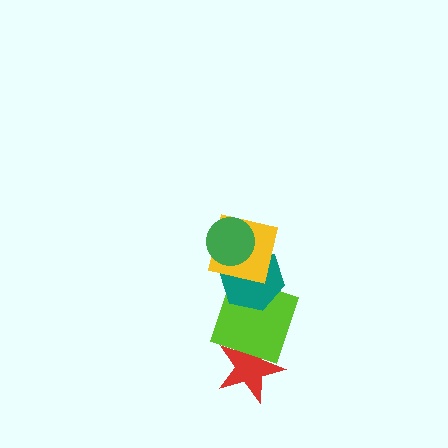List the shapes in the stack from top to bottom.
From top to bottom: the green circle, the yellow square, the teal hexagon, the lime square, the red star.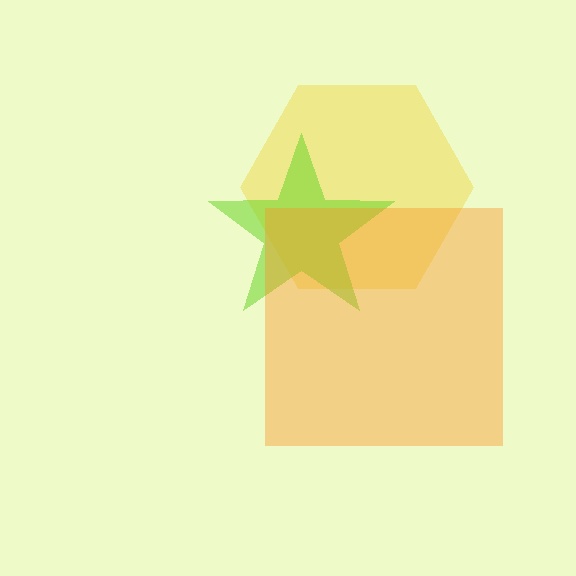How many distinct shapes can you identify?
There are 3 distinct shapes: a yellow hexagon, a lime star, an orange square.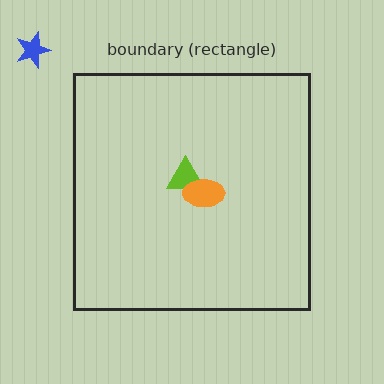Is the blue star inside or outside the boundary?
Outside.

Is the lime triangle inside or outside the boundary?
Inside.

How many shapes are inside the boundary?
2 inside, 1 outside.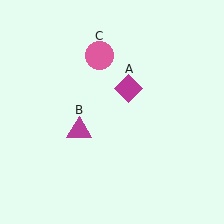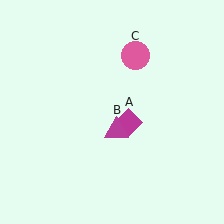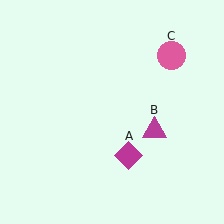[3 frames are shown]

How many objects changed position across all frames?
3 objects changed position: magenta diamond (object A), magenta triangle (object B), pink circle (object C).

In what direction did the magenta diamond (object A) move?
The magenta diamond (object A) moved down.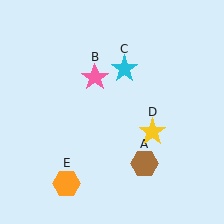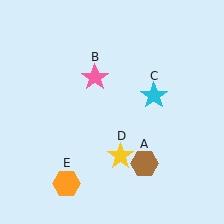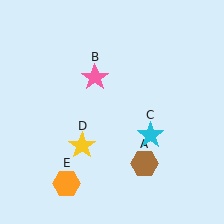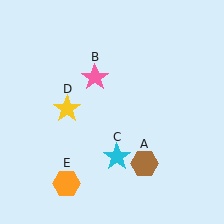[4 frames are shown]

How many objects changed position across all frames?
2 objects changed position: cyan star (object C), yellow star (object D).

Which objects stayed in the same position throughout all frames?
Brown hexagon (object A) and pink star (object B) and orange hexagon (object E) remained stationary.